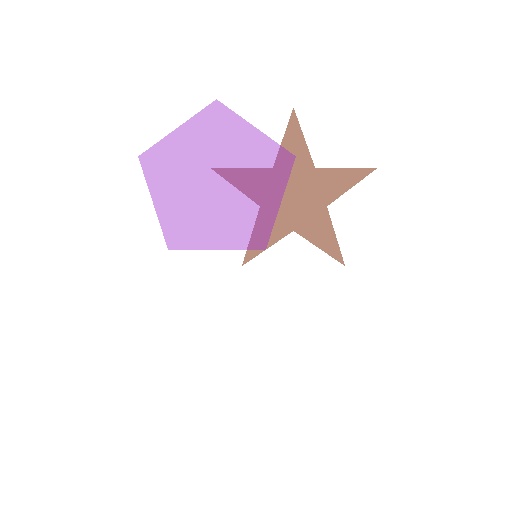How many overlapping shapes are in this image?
There are 2 overlapping shapes in the image.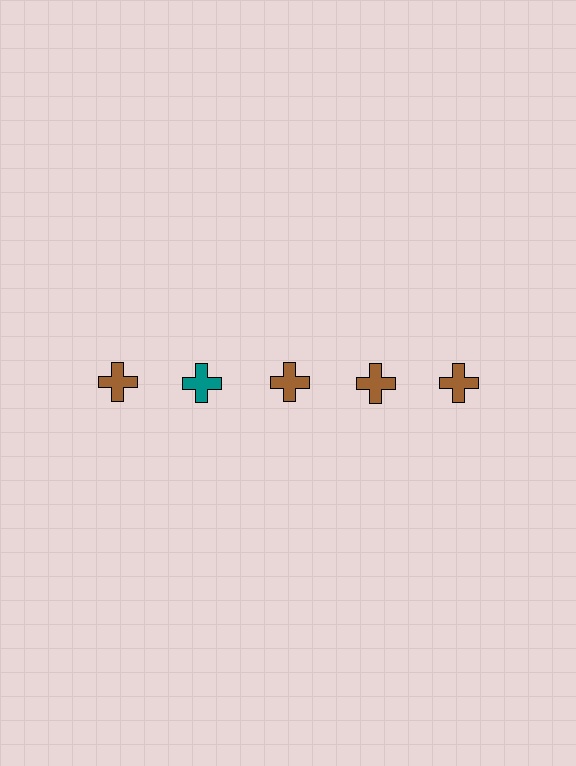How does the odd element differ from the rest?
It has a different color: teal instead of brown.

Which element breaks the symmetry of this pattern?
The teal cross in the top row, second from left column breaks the symmetry. All other shapes are brown crosses.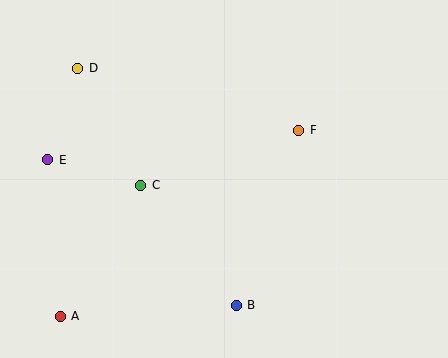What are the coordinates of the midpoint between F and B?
The midpoint between F and B is at (267, 218).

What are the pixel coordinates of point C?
Point C is at (141, 185).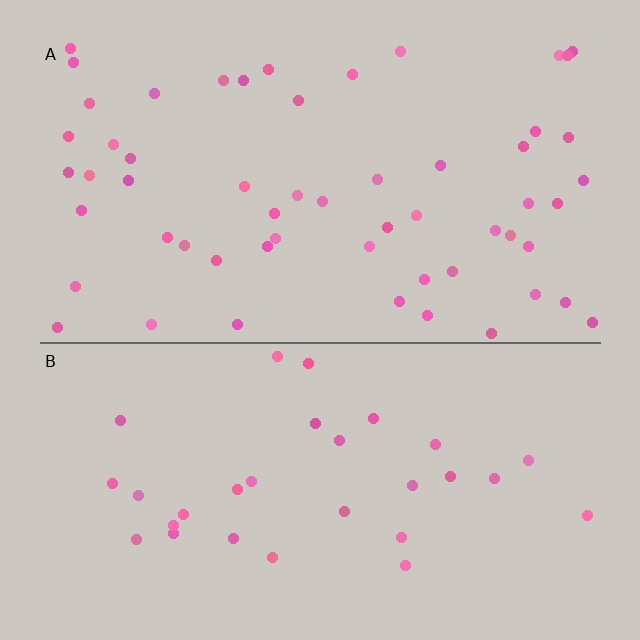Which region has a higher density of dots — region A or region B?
A (the top).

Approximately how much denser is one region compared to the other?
Approximately 1.9× — region A over region B.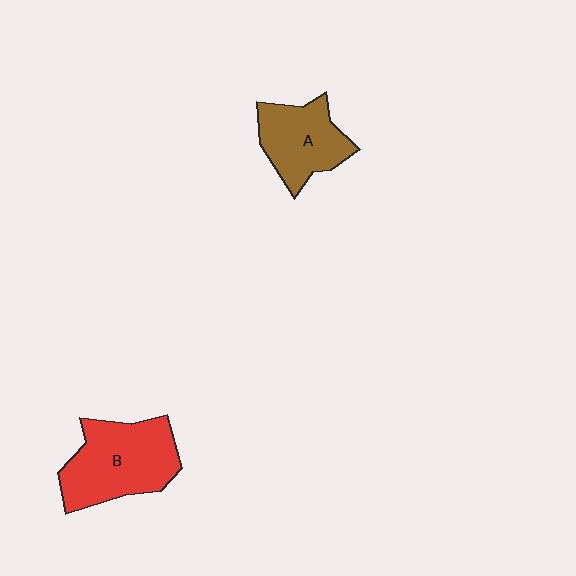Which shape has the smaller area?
Shape A (brown).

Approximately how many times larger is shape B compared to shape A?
Approximately 1.4 times.